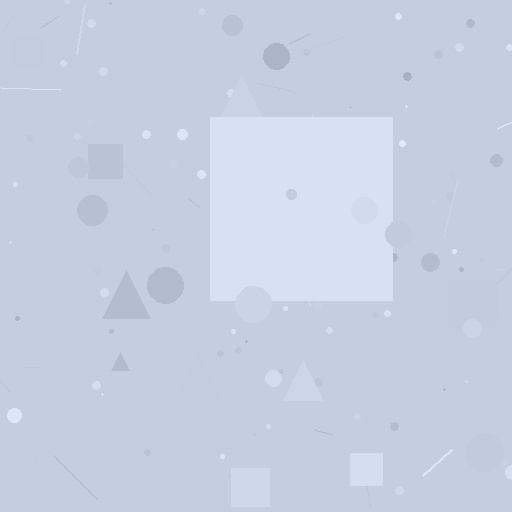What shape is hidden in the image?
A square is hidden in the image.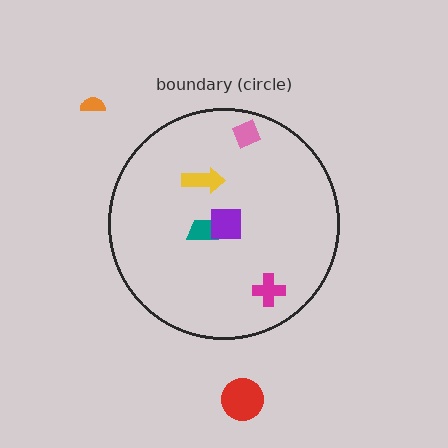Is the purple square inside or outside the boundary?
Inside.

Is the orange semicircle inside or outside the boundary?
Outside.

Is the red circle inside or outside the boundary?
Outside.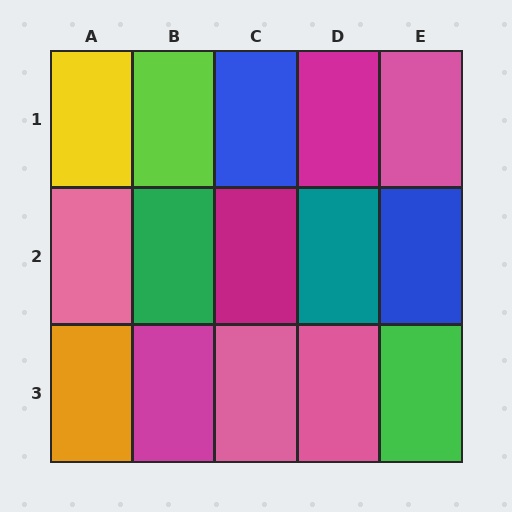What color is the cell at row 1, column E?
Pink.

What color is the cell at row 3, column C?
Pink.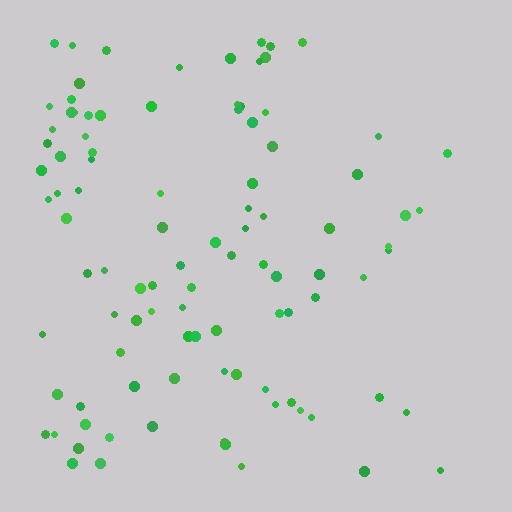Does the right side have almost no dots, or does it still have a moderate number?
Still a moderate number, just noticeably fewer than the left.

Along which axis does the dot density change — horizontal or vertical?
Horizontal.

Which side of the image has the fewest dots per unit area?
The right.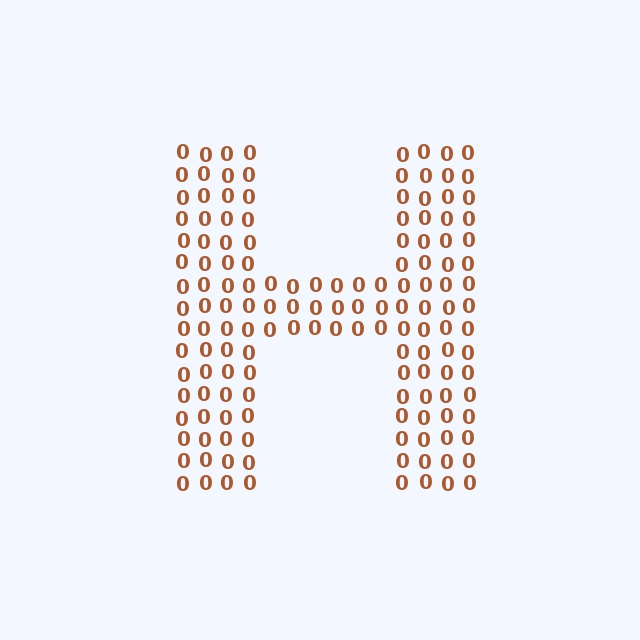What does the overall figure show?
The overall figure shows the letter H.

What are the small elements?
The small elements are digit 0's.